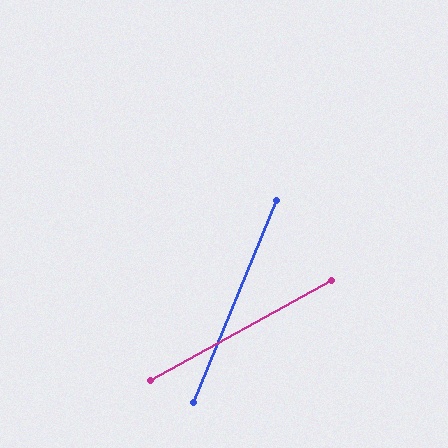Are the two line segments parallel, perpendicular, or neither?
Neither parallel nor perpendicular — they differ by about 39°.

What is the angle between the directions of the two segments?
Approximately 39 degrees.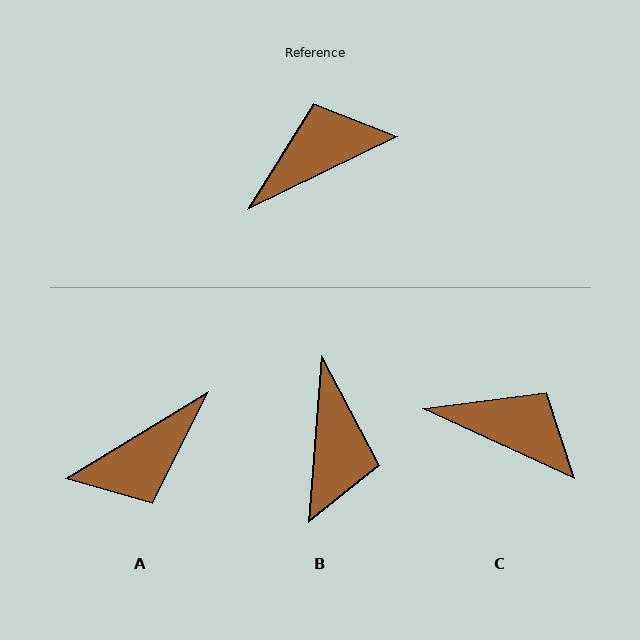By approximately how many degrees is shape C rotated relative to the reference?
Approximately 51 degrees clockwise.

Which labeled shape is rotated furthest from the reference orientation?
A, about 175 degrees away.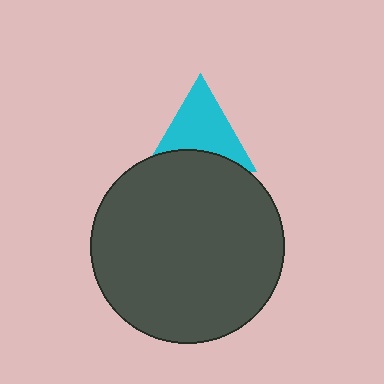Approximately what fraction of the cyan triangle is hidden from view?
Roughly 31% of the cyan triangle is hidden behind the dark gray circle.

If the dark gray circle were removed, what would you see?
You would see the complete cyan triangle.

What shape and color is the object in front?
The object in front is a dark gray circle.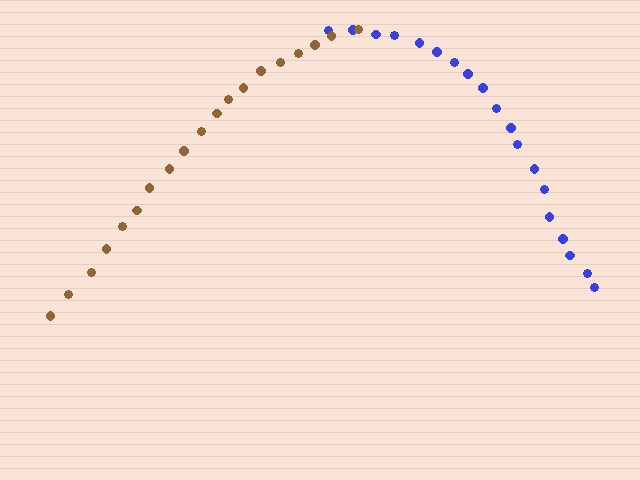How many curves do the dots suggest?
There are 2 distinct paths.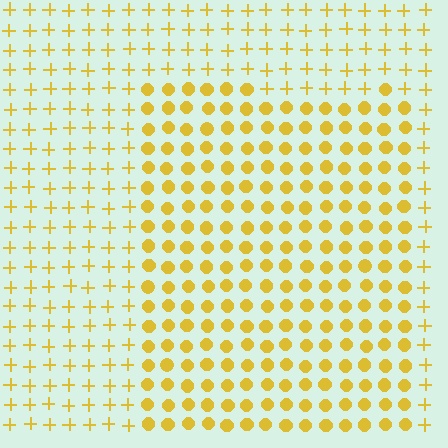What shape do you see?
I see a rectangle.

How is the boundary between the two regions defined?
The boundary is defined by a change in element shape: circles inside vs. plus signs outside. All elements share the same color and spacing.